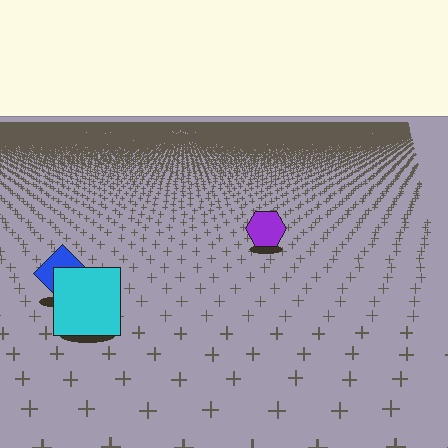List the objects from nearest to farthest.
From nearest to farthest: the cyan square, the blue diamond, the purple hexagon.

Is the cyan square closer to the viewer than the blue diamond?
Yes. The cyan square is closer — you can tell from the texture gradient: the ground texture is coarser near it.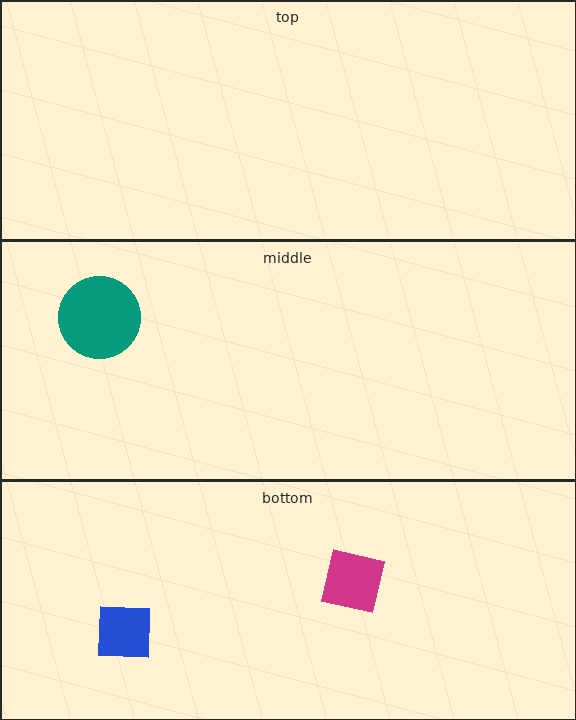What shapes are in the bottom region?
The blue square, the magenta square.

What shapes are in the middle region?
The teal circle.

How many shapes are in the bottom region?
2.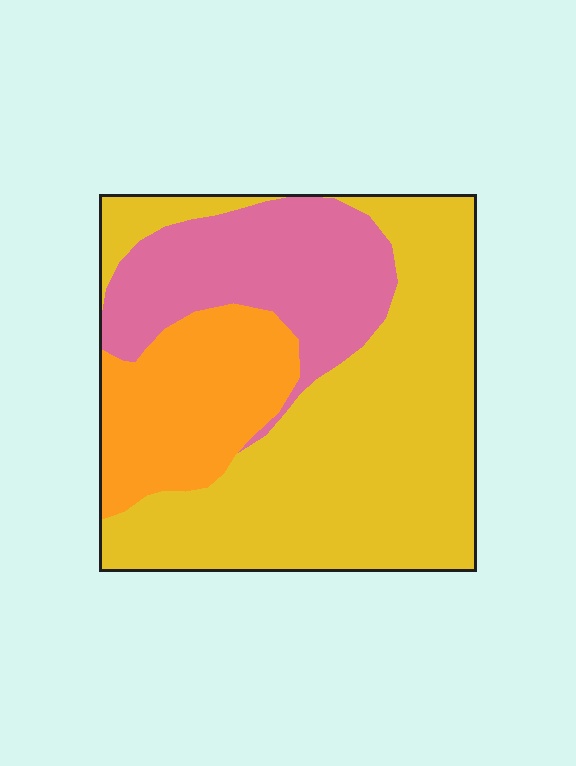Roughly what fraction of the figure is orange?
Orange takes up less than a quarter of the figure.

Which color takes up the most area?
Yellow, at roughly 55%.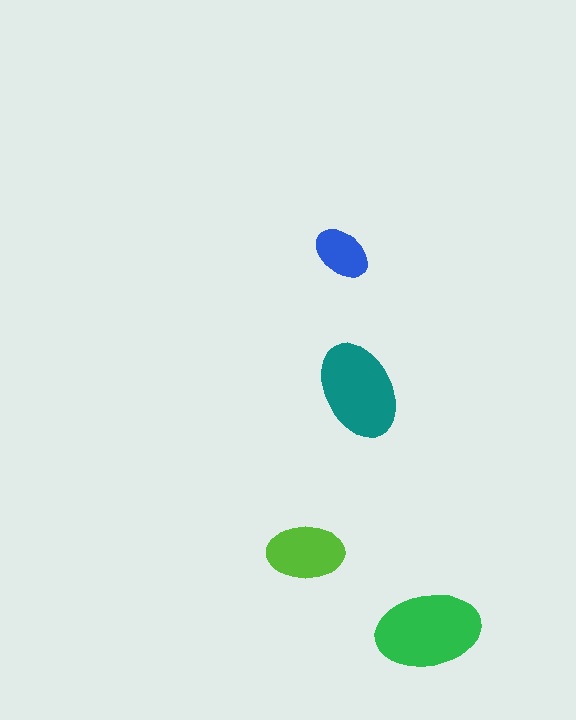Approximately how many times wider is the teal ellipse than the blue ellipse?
About 1.5 times wider.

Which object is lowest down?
The green ellipse is bottommost.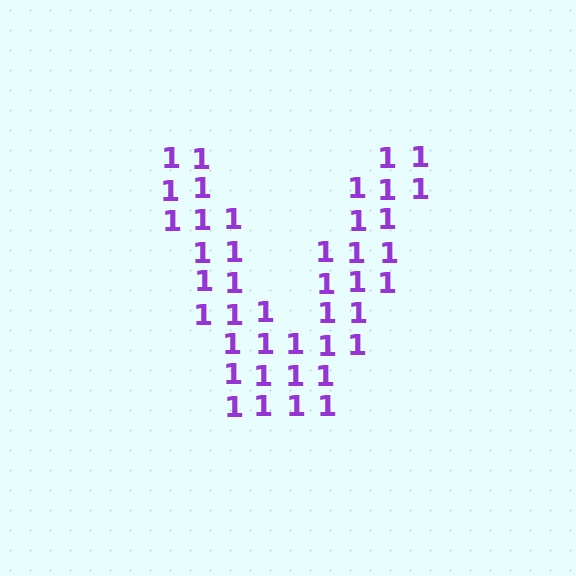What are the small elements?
The small elements are digit 1's.